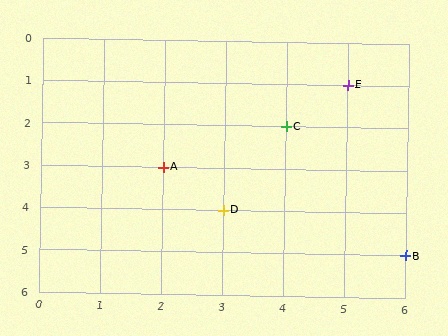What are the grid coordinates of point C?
Point C is at grid coordinates (4, 2).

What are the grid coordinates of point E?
Point E is at grid coordinates (5, 1).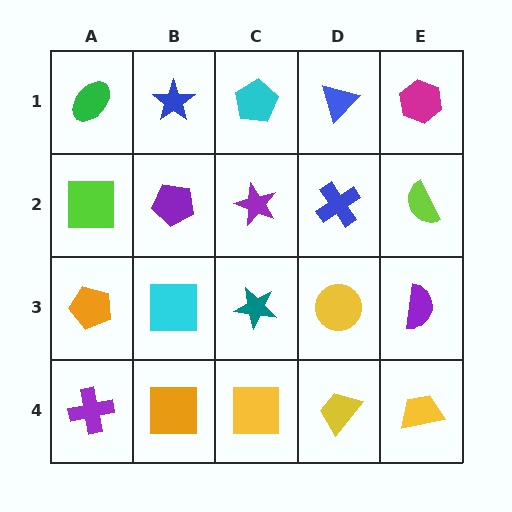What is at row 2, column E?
A lime semicircle.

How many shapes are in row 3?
5 shapes.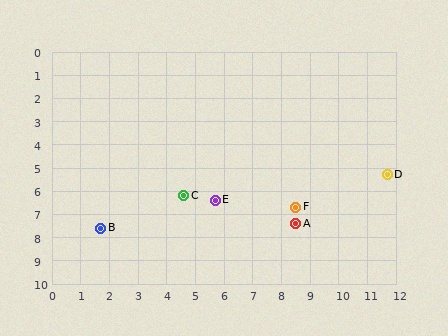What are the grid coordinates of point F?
Point F is at approximately (8.5, 6.7).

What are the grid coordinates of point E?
Point E is at approximately (5.7, 6.4).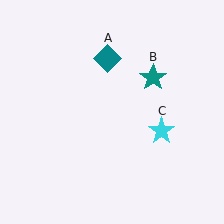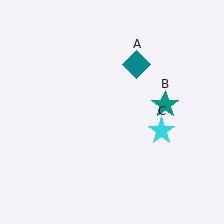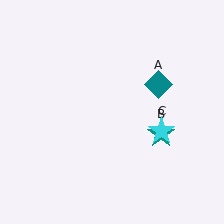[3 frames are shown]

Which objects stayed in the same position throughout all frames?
Cyan star (object C) remained stationary.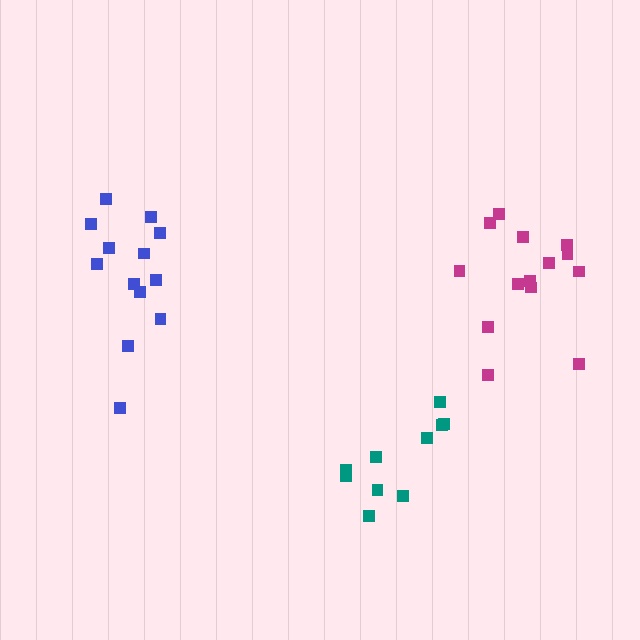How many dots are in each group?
Group 1: 13 dots, Group 2: 10 dots, Group 3: 14 dots (37 total).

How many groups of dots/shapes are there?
There are 3 groups.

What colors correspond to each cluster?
The clusters are colored: blue, teal, magenta.